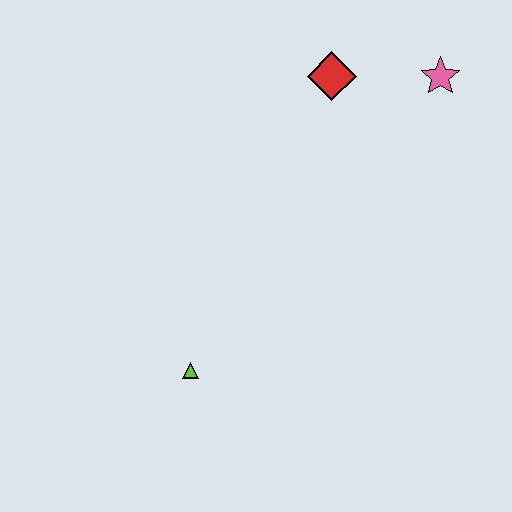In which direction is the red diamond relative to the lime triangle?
The red diamond is above the lime triangle.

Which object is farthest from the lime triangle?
The pink star is farthest from the lime triangle.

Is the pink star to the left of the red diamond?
No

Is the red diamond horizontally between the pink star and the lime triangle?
Yes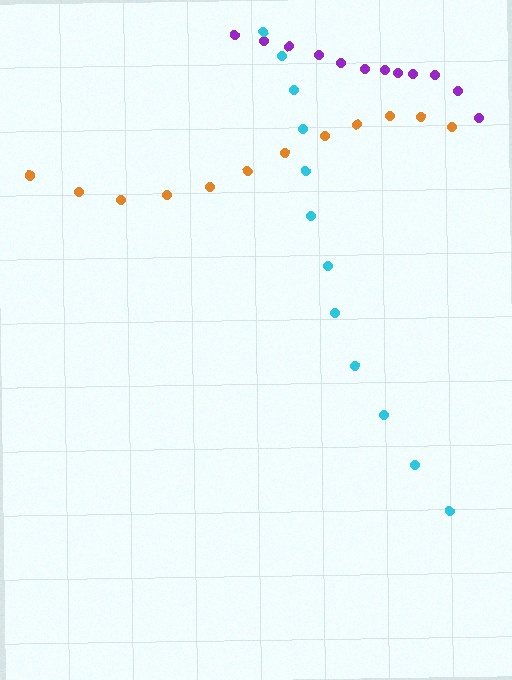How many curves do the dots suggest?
There are 3 distinct paths.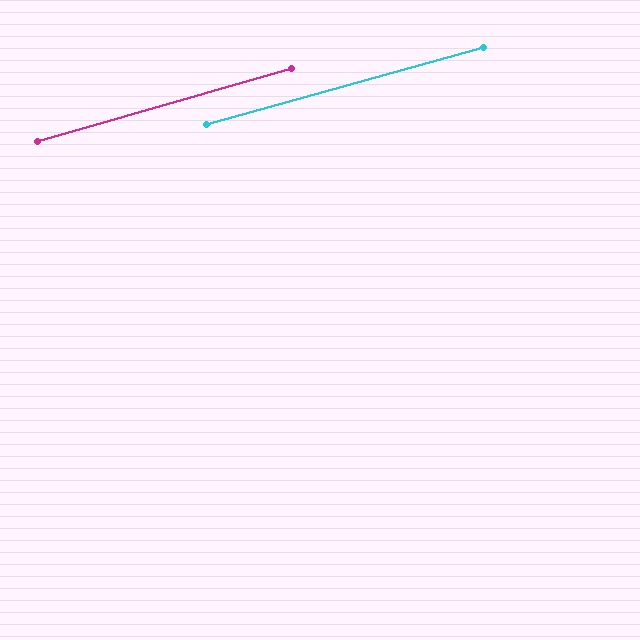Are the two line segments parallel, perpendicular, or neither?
Parallel — their directions differ by only 0.4°.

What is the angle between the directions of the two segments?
Approximately 0 degrees.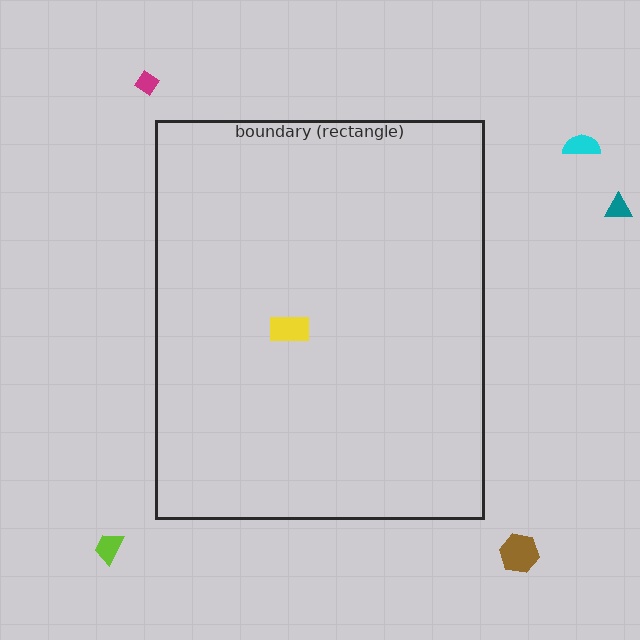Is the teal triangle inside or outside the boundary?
Outside.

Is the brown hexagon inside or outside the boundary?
Outside.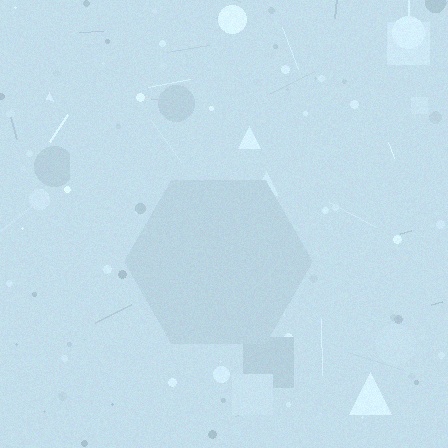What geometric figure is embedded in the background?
A hexagon is embedded in the background.